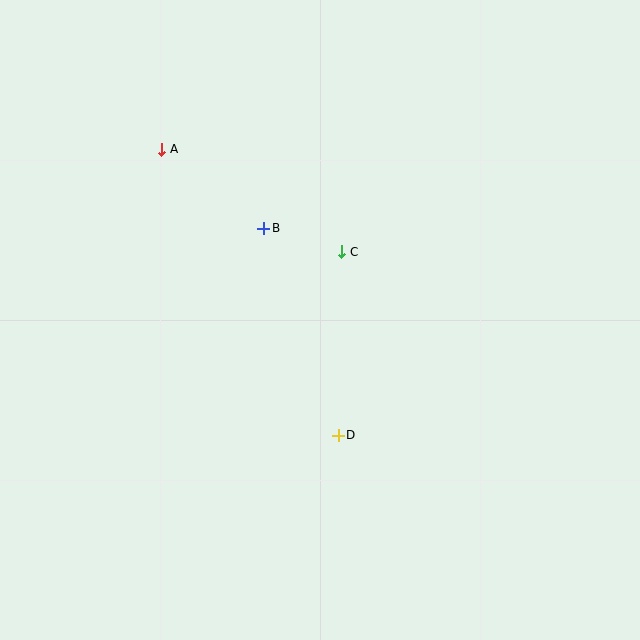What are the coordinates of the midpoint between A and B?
The midpoint between A and B is at (213, 189).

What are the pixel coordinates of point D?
Point D is at (338, 435).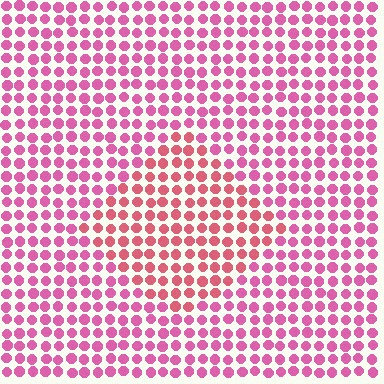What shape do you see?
I see a diamond.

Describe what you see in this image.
The image is filled with small pink elements in a uniform arrangement. A diamond-shaped region is visible where the elements are tinted to a slightly different hue, forming a subtle color boundary.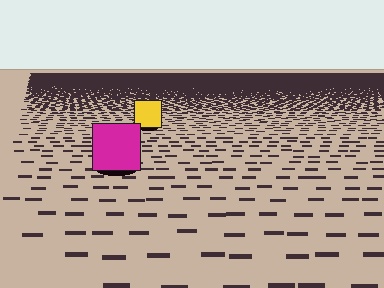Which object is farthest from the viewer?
The yellow square is farthest from the viewer. It appears smaller and the ground texture around it is denser.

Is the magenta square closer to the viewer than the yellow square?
Yes. The magenta square is closer — you can tell from the texture gradient: the ground texture is coarser near it.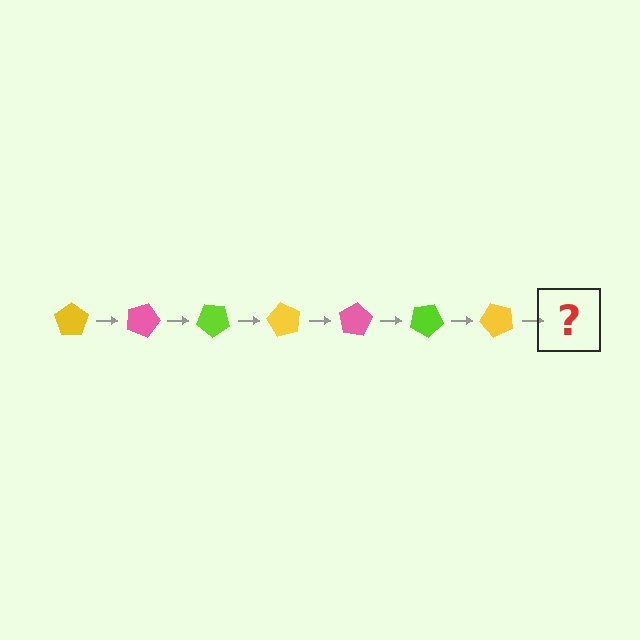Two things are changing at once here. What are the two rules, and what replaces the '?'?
The two rules are that it rotates 20 degrees each step and the color cycles through yellow, pink, and lime. The '?' should be a pink pentagon, rotated 140 degrees from the start.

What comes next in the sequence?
The next element should be a pink pentagon, rotated 140 degrees from the start.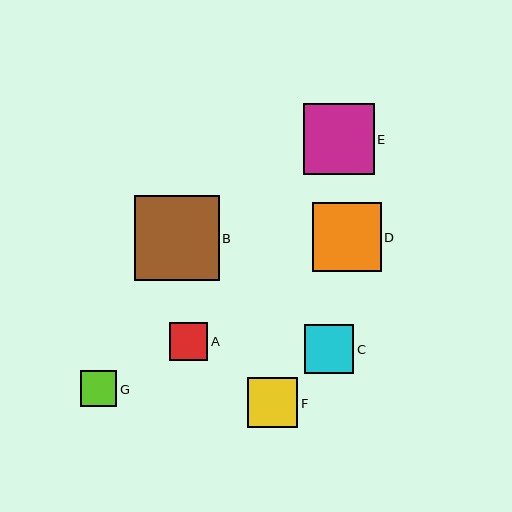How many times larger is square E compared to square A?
Square E is approximately 1.8 times the size of square A.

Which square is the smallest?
Square G is the smallest with a size of approximately 36 pixels.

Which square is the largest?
Square B is the largest with a size of approximately 85 pixels.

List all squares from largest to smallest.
From largest to smallest: B, E, D, F, C, A, G.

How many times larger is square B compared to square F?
Square B is approximately 1.7 times the size of square F.